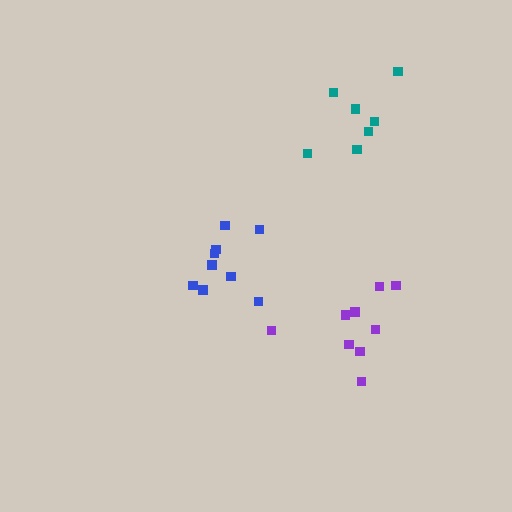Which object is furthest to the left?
The blue cluster is leftmost.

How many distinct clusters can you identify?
There are 3 distinct clusters.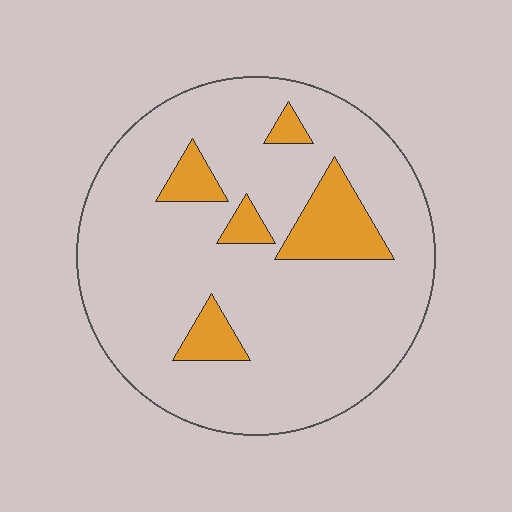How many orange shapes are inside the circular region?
5.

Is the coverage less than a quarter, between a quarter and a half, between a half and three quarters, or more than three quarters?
Less than a quarter.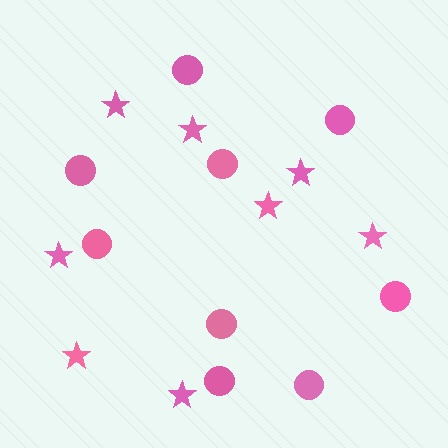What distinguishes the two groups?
There are 2 groups: one group of circles (9) and one group of stars (8).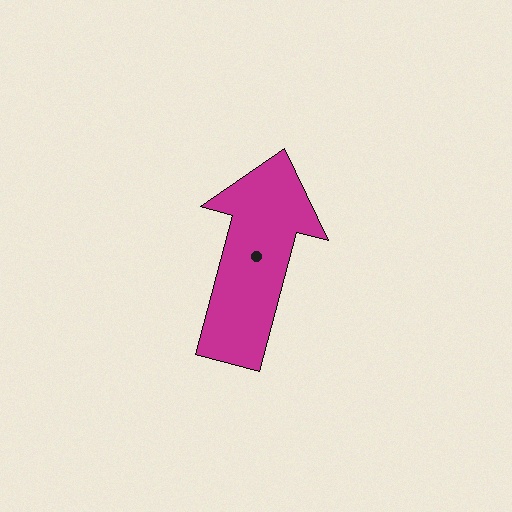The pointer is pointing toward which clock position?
Roughly 12 o'clock.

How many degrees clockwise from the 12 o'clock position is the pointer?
Approximately 15 degrees.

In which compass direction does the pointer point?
North.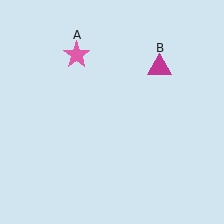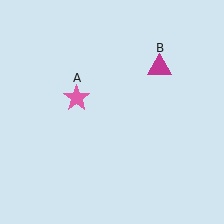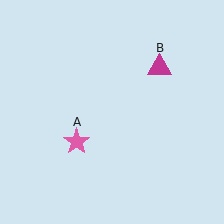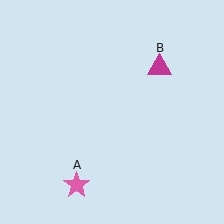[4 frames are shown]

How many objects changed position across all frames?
1 object changed position: pink star (object A).